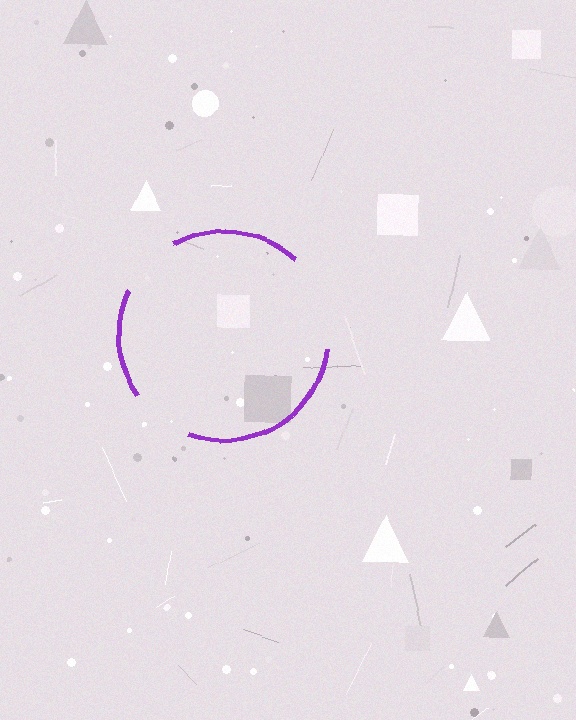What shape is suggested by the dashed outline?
The dashed outline suggests a circle.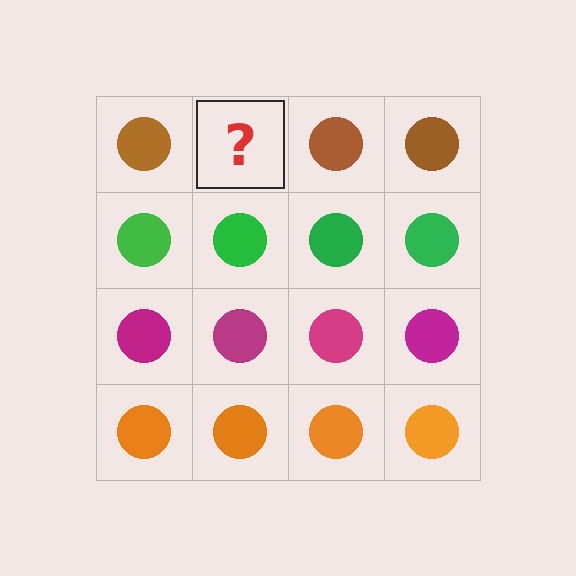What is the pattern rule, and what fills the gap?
The rule is that each row has a consistent color. The gap should be filled with a brown circle.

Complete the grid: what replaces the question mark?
The question mark should be replaced with a brown circle.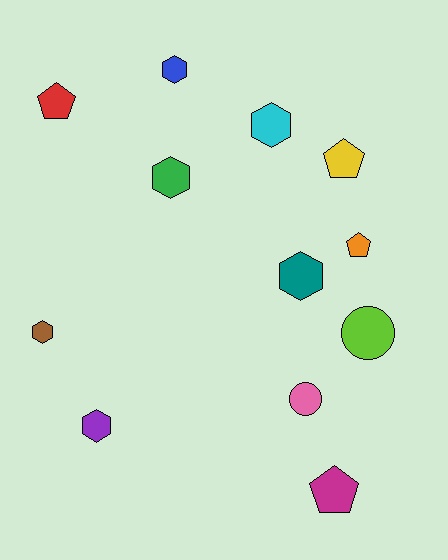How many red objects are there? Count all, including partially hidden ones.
There is 1 red object.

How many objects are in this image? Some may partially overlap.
There are 12 objects.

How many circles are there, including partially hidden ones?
There are 2 circles.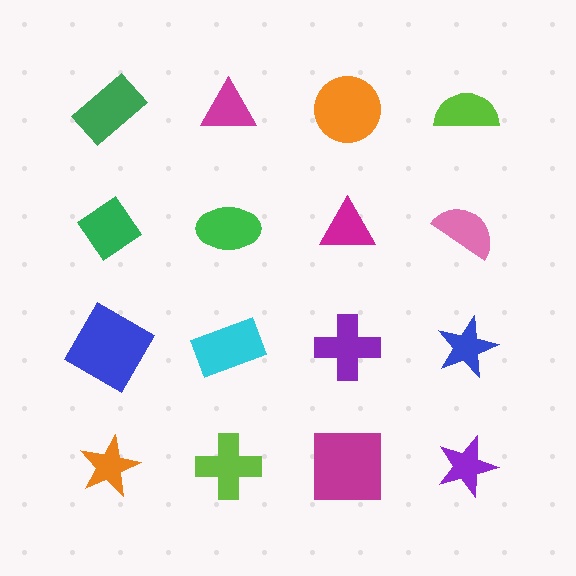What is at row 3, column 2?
A cyan rectangle.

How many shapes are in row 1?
4 shapes.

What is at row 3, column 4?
A blue star.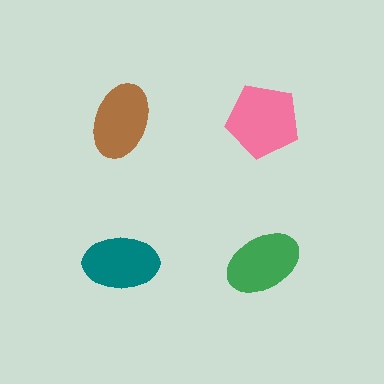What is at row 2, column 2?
A green ellipse.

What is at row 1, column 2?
A pink pentagon.